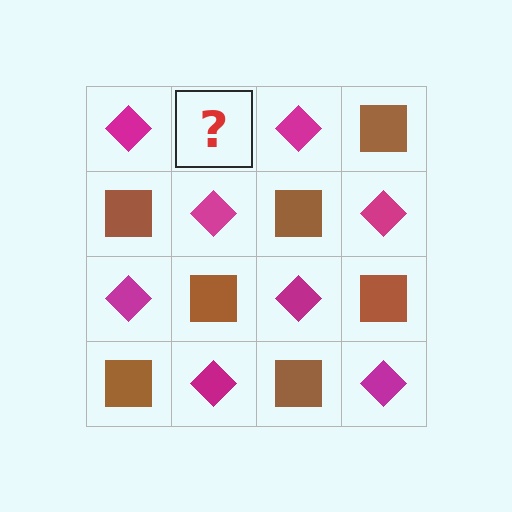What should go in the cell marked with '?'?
The missing cell should contain a brown square.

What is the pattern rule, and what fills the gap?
The rule is that it alternates magenta diamond and brown square in a checkerboard pattern. The gap should be filled with a brown square.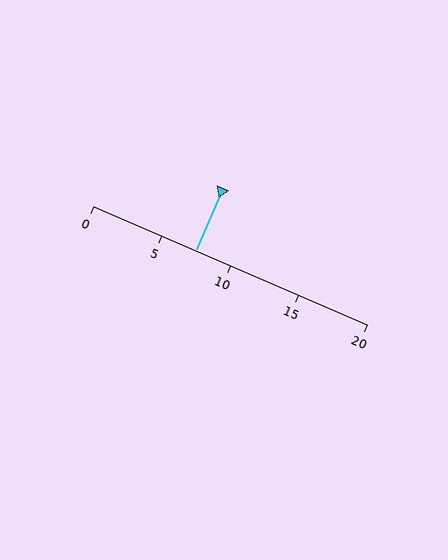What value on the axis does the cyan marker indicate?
The marker indicates approximately 7.5.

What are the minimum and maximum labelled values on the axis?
The axis runs from 0 to 20.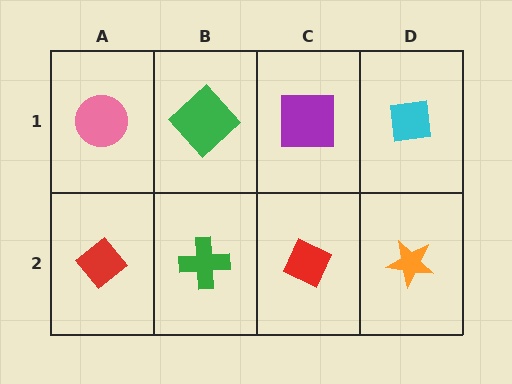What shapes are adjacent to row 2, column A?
A pink circle (row 1, column A), a green cross (row 2, column B).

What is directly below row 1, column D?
An orange star.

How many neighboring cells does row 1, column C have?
3.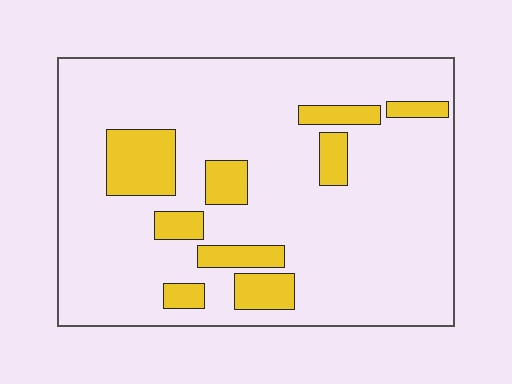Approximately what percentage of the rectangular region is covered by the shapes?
Approximately 15%.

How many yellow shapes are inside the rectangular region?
9.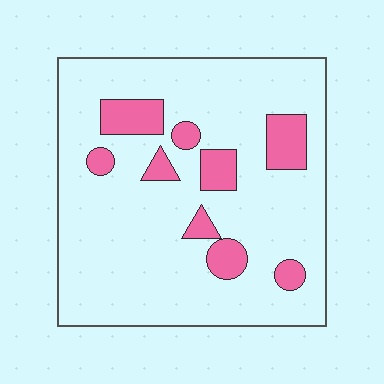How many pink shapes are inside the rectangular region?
9.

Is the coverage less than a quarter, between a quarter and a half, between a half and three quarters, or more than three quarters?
Less than a quarter.